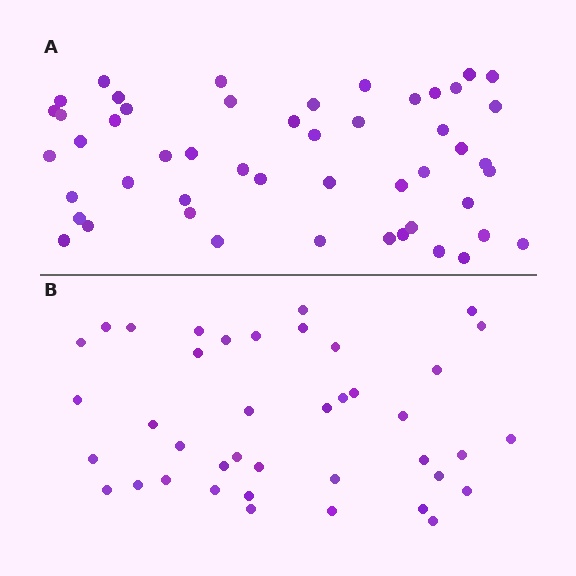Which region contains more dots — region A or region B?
Region A (the top region) has more dots.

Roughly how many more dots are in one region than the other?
Region A has roughly 10 or so more dots than region B.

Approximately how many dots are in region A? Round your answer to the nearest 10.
About 50 dots.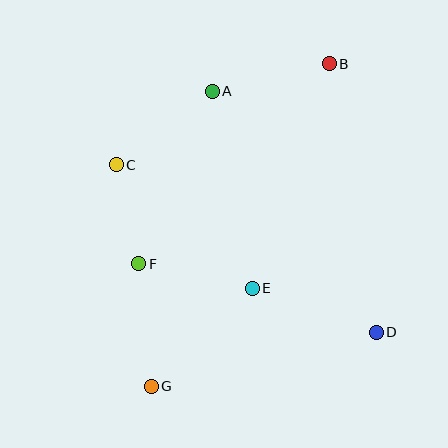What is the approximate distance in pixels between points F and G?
The distance between F and G is approximately 123 pixels.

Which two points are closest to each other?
Points C and F are closest to each other.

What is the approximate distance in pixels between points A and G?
The distance between A and G is approximately 301 pixels.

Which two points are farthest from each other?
Points B and G are farthest from each other.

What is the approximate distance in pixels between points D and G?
The distance between D and G is approximately 232 pixels.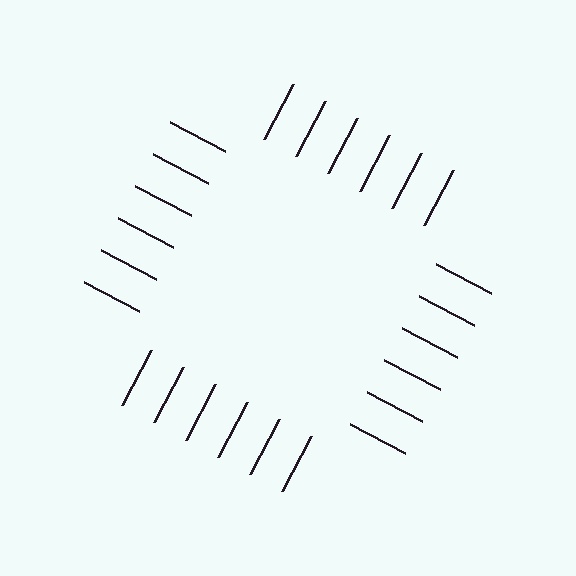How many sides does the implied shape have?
4 sides — the line-ends trace a square.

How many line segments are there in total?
24 — 6 along each of the 4 edges.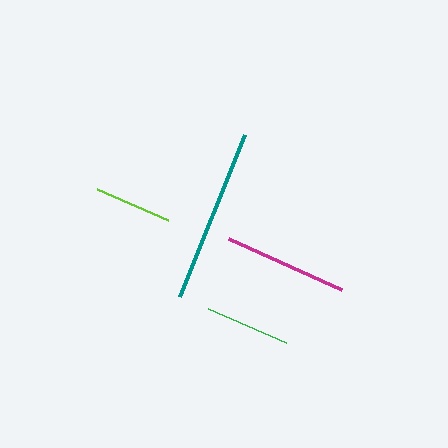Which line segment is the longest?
The teal line is the longest at approximately 175 pixels.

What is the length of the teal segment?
The teal segment is approximately 175 pixels long.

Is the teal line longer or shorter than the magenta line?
The teal line is longer than the magenta line.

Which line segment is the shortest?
The lime line is the shortest at approximately 78 pixels.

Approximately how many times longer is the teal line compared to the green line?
The teal line is approximately 2.0 times the length of the green line.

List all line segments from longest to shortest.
From longest to shortest: teal, magenta, green, lime.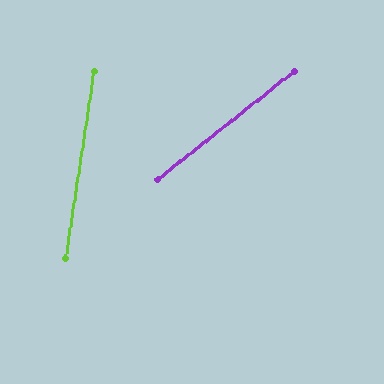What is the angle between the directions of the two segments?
Approximately 43 degrees.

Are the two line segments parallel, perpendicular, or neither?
Neither parallel nor perpendicular — they differ by about 43°.